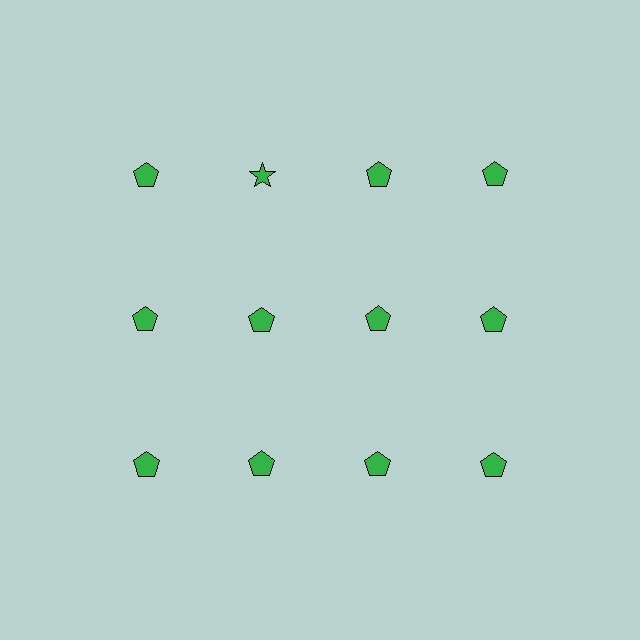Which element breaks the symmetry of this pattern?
The green star in the top row, second from left column breaks the symmetry. All other shapes are green pentagons.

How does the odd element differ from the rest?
It has a different shape: star instead of pentagon.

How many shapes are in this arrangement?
There are 12 shapes arranged in a grid pattern.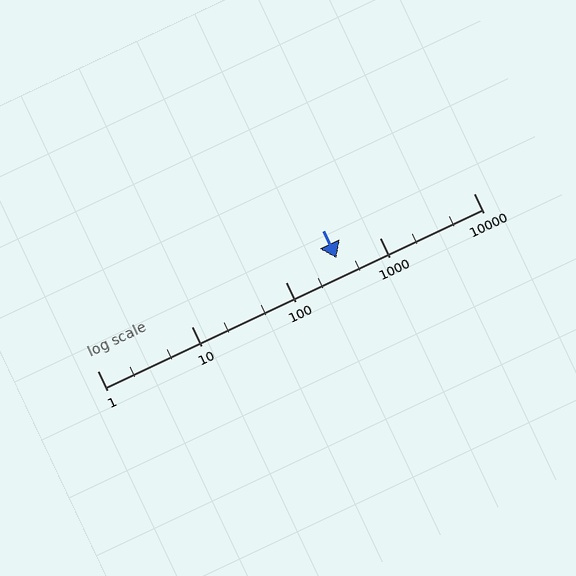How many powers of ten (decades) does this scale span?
The scale spans 4 decades, from 1 to 10000.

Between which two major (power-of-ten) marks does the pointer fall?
The pointer is between 100 and 1000.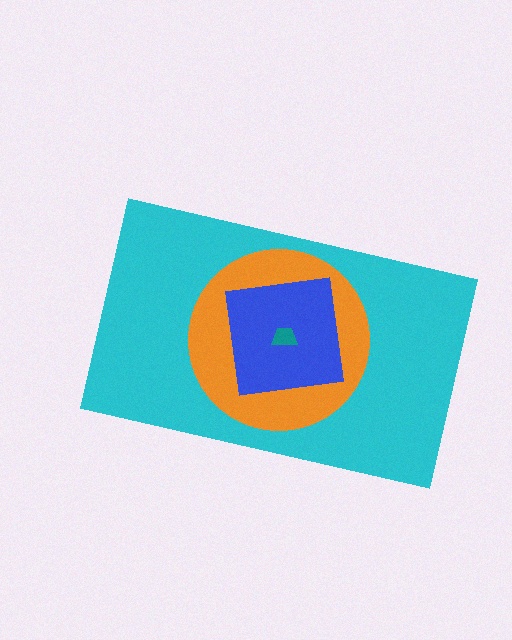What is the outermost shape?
The cyan rectangle.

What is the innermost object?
The teal trapezoid.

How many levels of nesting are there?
4.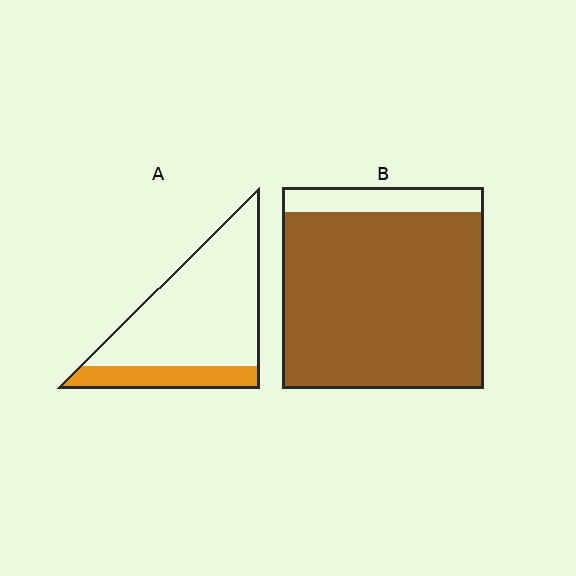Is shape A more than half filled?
No.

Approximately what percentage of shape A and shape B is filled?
A is approximately 20% and B is approximately 90%.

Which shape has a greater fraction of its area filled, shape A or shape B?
Shape B.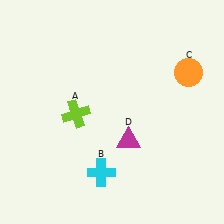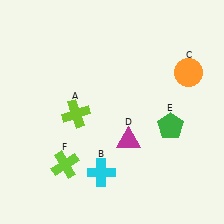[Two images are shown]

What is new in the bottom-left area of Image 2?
A lime cross (F) was added in the bottom-left area of Image 2.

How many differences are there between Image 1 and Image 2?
There are 2 differences between the two images.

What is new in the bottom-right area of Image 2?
A green pentagon (E) was added in the bottom-right area of Image 2.